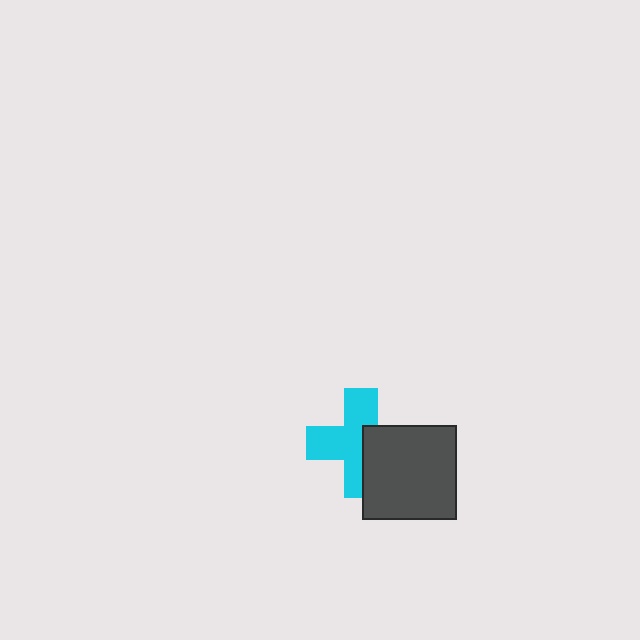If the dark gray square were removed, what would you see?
You would see the complete cyan cross.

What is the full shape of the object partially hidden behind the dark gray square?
The partially hidden object is a cyan cross.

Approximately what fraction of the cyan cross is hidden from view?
Roughly 39% of the cyan cross is hidden behind the dark gray square.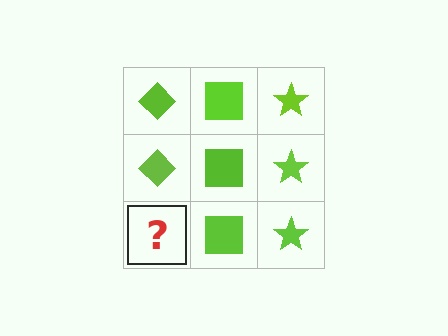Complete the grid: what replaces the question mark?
The question mark should be replaced with a lime diamond.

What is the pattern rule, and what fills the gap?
The rule is that each column has a consistent shape. The gap should be filled with a lime diamond.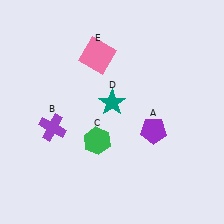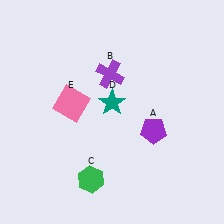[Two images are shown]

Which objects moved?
The objects that moved are: the purple cross (B), the green hexagon (C), the pink square (E).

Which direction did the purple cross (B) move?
The purple cross (B) moved right.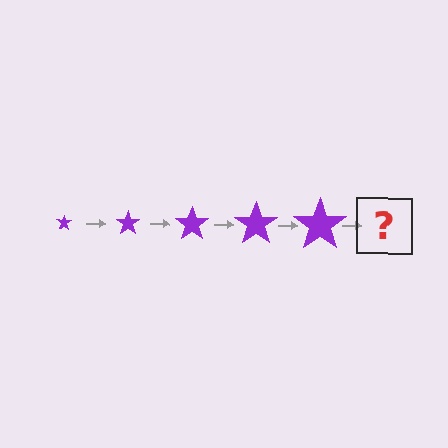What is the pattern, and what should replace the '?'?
The pattern is that the star gets progressively larger each step. The '?' should be a purple star, larger than the previous one.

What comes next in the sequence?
The next element should be a purple star, larger than the previous one.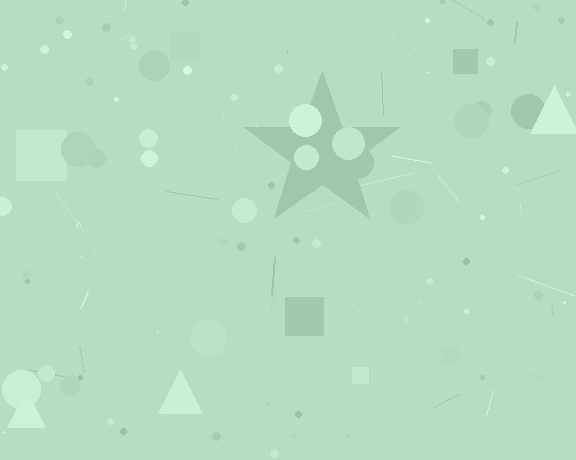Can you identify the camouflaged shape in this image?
The camouflaged shape is a star.